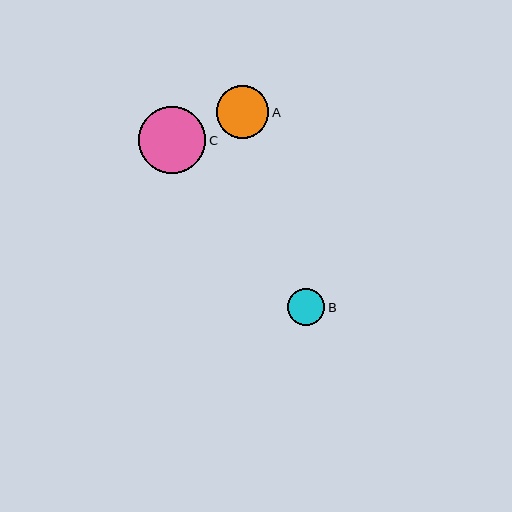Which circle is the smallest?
Circle B is the smallest with a size of approximately 37 pixels.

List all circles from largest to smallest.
From largest to smallest: C, A, B.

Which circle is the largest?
Circle C is the largest with a size of approximately 68 pixels.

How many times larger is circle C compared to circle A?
Circle C is approximately 1.3 times the size of circle A.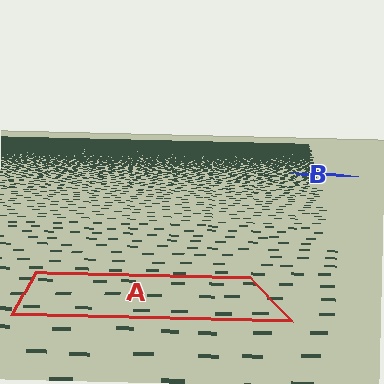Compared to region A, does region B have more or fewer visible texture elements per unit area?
Region B has more texture elements per unit area — they are packed more densely because it is farther away.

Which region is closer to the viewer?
Region A is closer. The texture elements there are larger and more spread out.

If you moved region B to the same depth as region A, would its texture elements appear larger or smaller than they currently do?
They would appear larger. At a closer depth, the same texture elements are projected at a bigger on-screen size.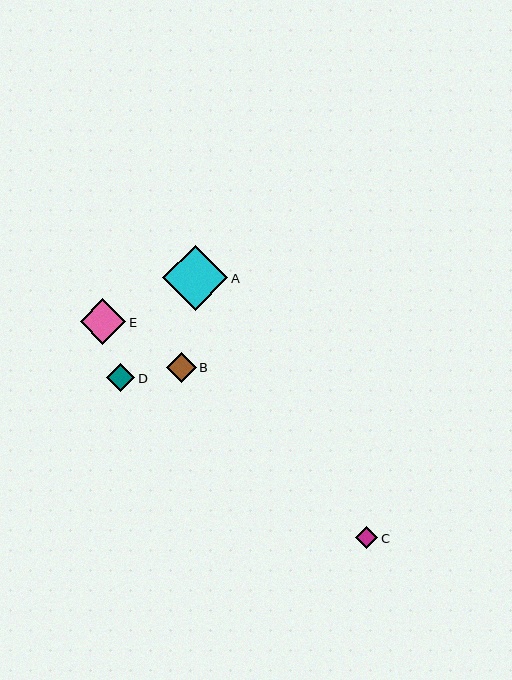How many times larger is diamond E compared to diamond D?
Diamond E is approximately 1.6 times the size of diamond D.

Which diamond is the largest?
Diamond A is the largest with a size of approximately 65 pixels.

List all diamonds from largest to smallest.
From largest to smallest: A, E, B, D, C.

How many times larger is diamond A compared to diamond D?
Diamond A is approximately 2.3 times the size of diamond D.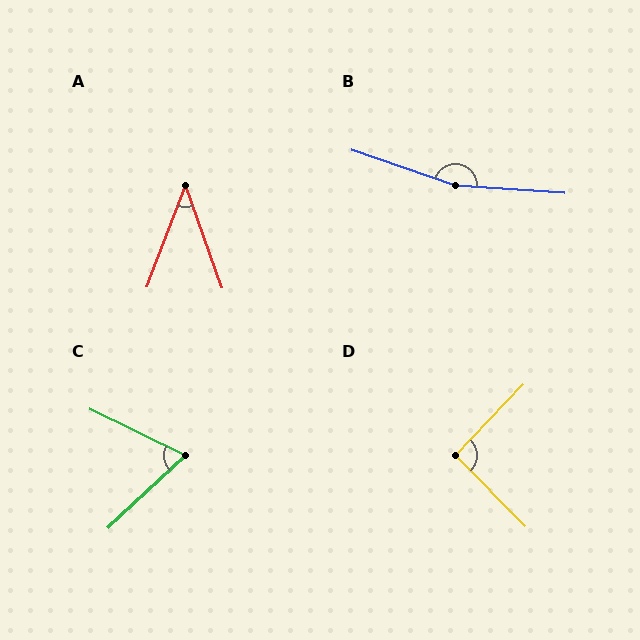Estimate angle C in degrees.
Approximately 69 degrees.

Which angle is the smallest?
A, at approximately 41 degrees.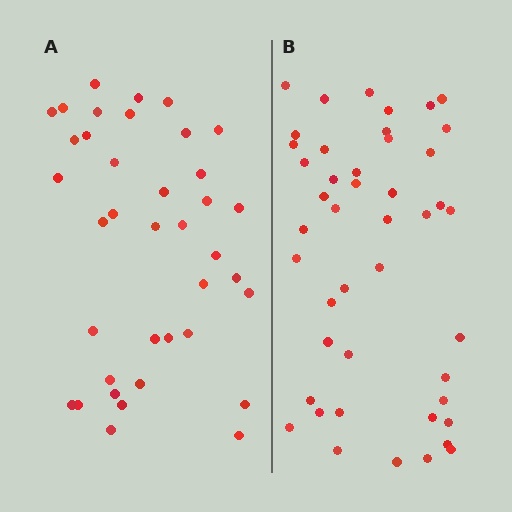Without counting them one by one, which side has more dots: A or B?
Region B (the right region) has more dots.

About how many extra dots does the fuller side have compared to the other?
Region B has roughly 8 or so more dots than region A.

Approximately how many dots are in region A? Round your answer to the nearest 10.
About 40 dots. (The exact count is 38, which rounds to 40.)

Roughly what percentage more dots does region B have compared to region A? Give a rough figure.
About 20% more.